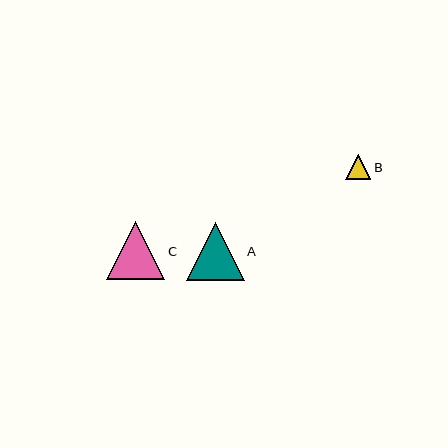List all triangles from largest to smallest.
From largest to smallest: C, A, B.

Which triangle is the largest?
Triangle C is the largest with a size of approximately 58 pixels.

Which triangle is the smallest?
Triangle B is the smallest with a size of approximately 25 pixels.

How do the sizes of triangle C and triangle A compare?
Triangle C and triangle A are approximately the same size.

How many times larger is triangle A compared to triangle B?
Triangle A is approximately 2.3 times the size of triangle B.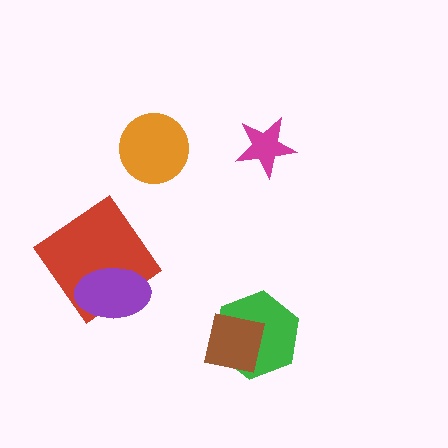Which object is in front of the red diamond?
The purple ellipse is in front of the red diamond.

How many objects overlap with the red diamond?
1 object overlaps with the red diamond.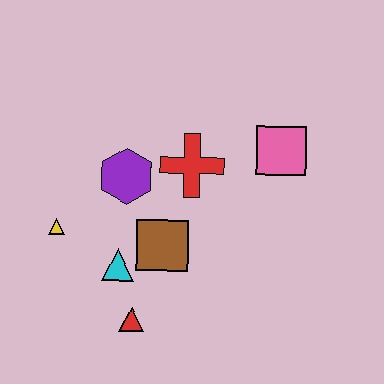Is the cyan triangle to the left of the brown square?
Yes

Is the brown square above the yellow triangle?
No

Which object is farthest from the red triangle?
The pink square is farthest from the red triangle.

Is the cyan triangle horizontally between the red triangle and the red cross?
No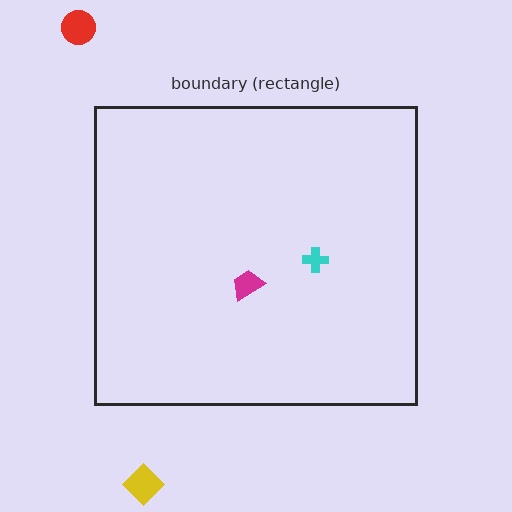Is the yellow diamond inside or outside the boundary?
Outside.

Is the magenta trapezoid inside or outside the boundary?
Inside.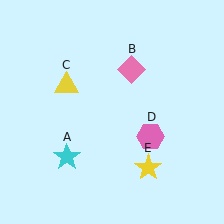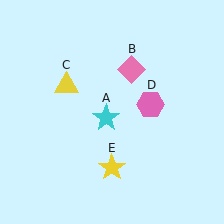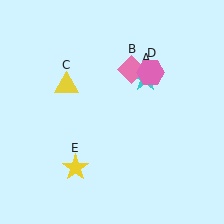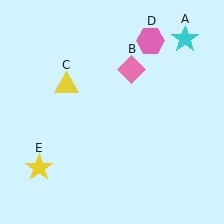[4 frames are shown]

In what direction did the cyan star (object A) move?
The cyan star (object A) moved up and to the right.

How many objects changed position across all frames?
3 objects changed position: cyan star (object A), pink hexagon (object D), yellow star (object E).